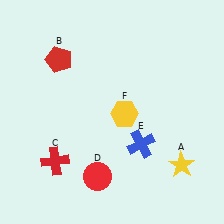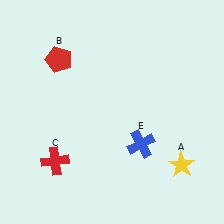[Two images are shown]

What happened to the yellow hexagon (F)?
The yellow hexagon (F) was removed in Image 2. It was in the bottom-right area of Image 1.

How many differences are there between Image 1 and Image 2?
There are 2 differences between the two images.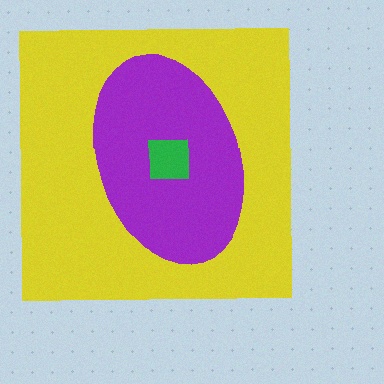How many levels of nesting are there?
3.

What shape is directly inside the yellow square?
The purple ellipse.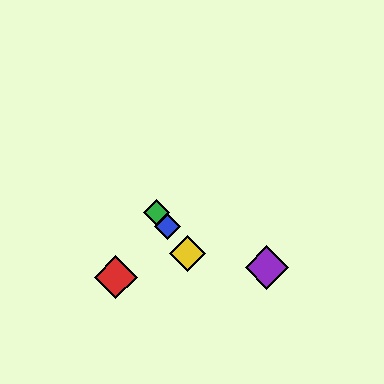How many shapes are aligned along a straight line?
3 shapes (the blue diamond, the green diamond, the yellow diamond) are aligned along a straight line.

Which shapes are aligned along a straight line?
The blue diamond, the green diamond, the yellow diamond are aligned along a straight line.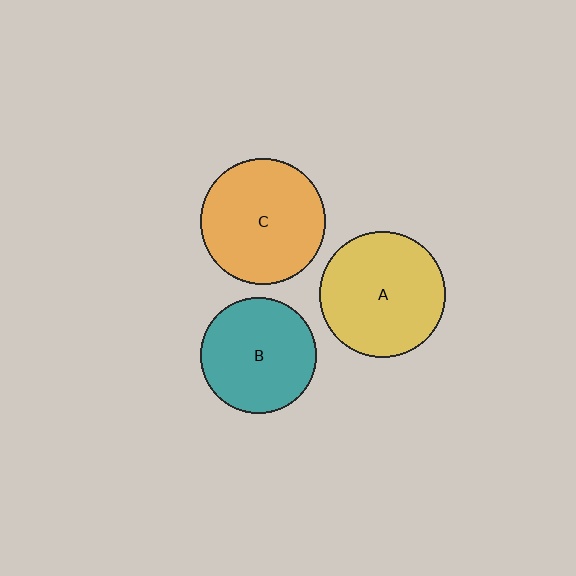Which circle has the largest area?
Circle A (yellow).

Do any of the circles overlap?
No, none of the circles overlap.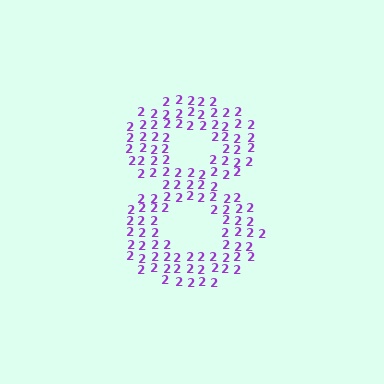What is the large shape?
The large shape is the digit 8.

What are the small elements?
The small elements are digit 2's.